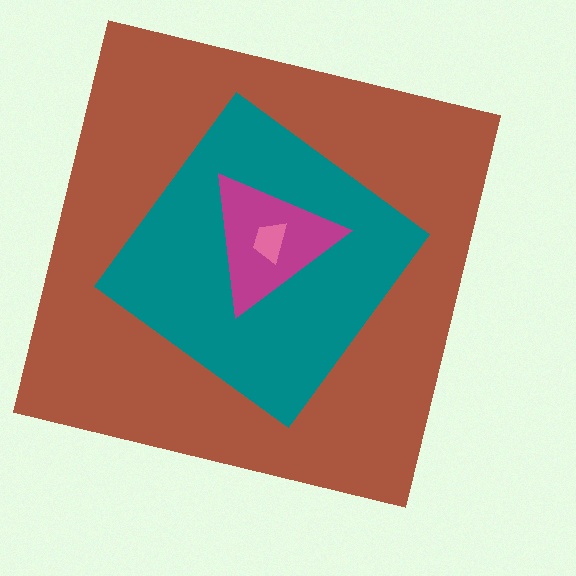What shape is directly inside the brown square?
The teal diamond.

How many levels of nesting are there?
4.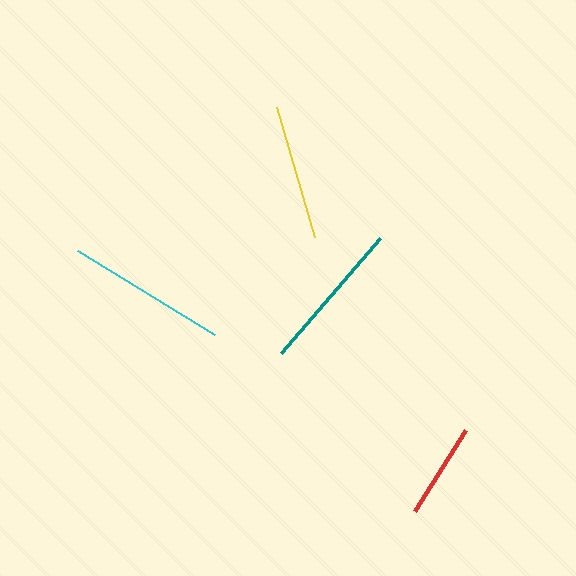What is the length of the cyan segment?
The cyan segment is approximately 161 pixels long.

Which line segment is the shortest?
The red line is the shortest at approximately 95 pixels.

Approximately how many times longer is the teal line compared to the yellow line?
The teal line is approximately 1.1 times the length of the yellow line.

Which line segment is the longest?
The cyan line is the longest at approximately 161 pixels.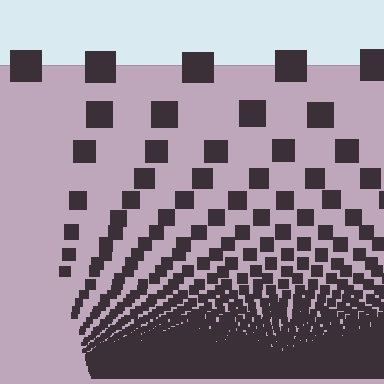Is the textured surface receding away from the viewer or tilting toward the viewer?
The surface appears to tilt toward the viewer. Texture elements get larger and sparser toward the top.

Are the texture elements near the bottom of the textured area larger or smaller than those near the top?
Smaller. The gradient is inverted — elements near the bottom are smaller and denser.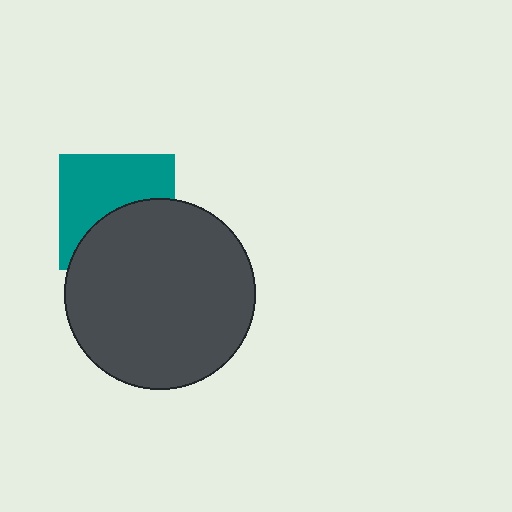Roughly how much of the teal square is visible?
About half of it is visible (roughly 55%).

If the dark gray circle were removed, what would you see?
You would see the complete teal square.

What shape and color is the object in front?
The object in front is a dark gray circle.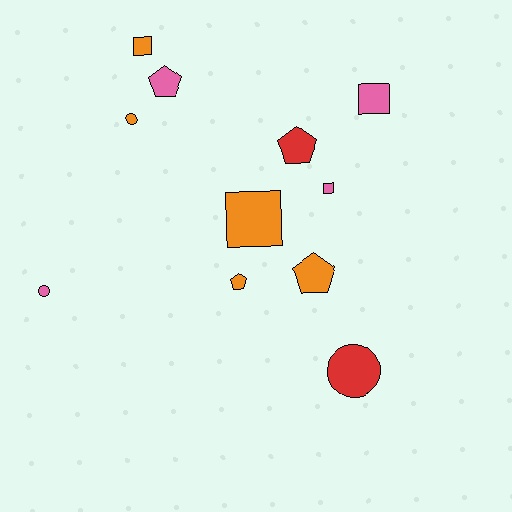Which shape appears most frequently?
Pentagon, with 4 objects.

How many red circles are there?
There is 1 red circle.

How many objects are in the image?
There are 11 objects.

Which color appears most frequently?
Orange, with 5 objects.